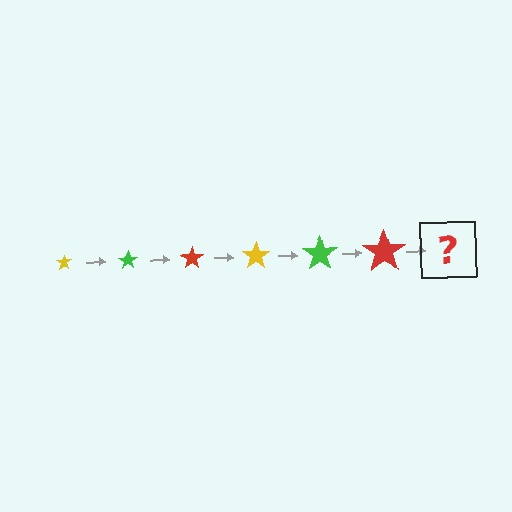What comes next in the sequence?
The next element should be a yellow star, larger than the previous one.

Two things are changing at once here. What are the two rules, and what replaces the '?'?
The two rules are that the star grows larger each step and the color cycles through yellow, green, and red. The '?' should be a yellow star, larger than the previous one.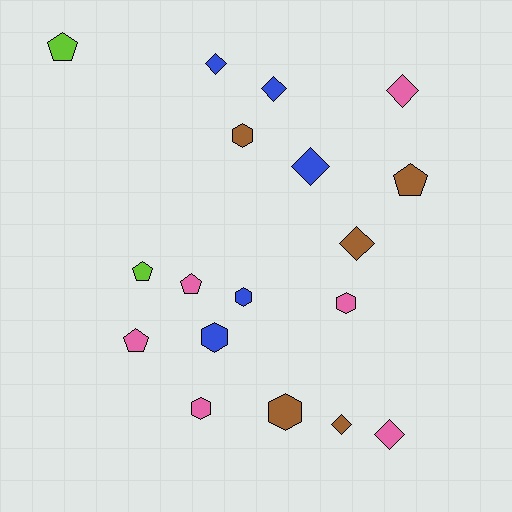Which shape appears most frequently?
Diamond, with 7 objects.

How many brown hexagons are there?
There are 2 brown hexagons.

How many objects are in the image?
There are 18 objects.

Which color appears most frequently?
Pink, with 6 objects.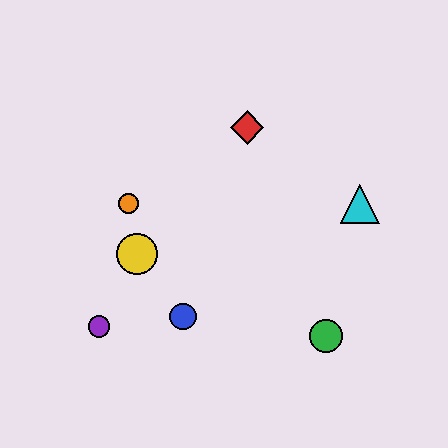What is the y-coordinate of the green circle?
The green circle is at y≈336.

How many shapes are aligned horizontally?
2 shapes (the orange circle, the cyan triangle) are aligned horizontally.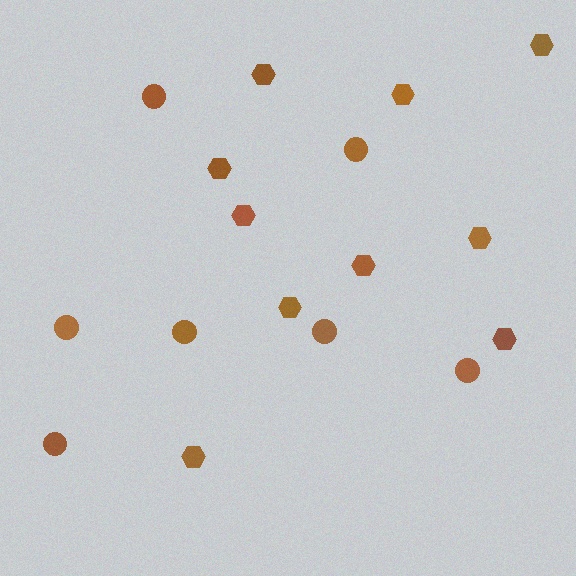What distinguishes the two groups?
There are 2 groups: one group of hexagons (10) and one group of circles (7).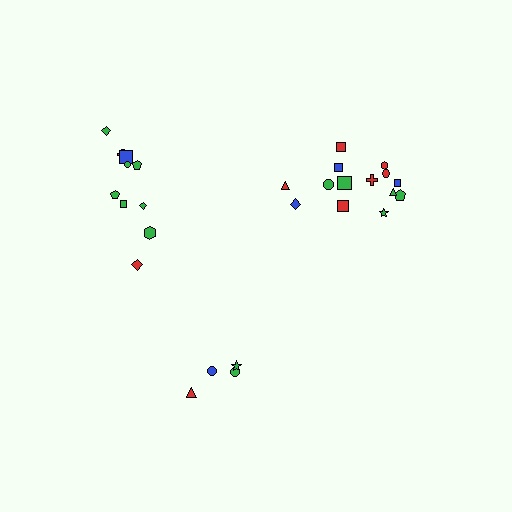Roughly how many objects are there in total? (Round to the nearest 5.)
Roughly 30 objects in total.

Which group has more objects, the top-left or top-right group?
The top-right group.